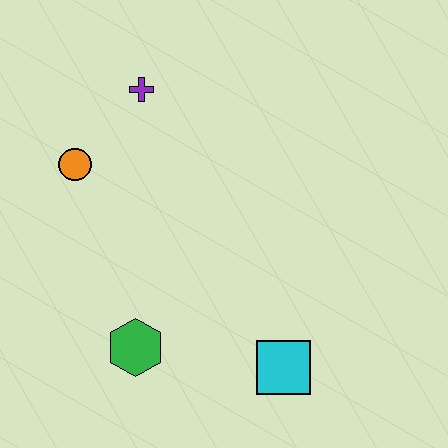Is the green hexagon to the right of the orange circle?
Yes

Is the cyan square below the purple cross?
Yes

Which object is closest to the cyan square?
The green hexagon is closest to the cyan square.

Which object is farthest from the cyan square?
The purple cross is farthest from the cyan square.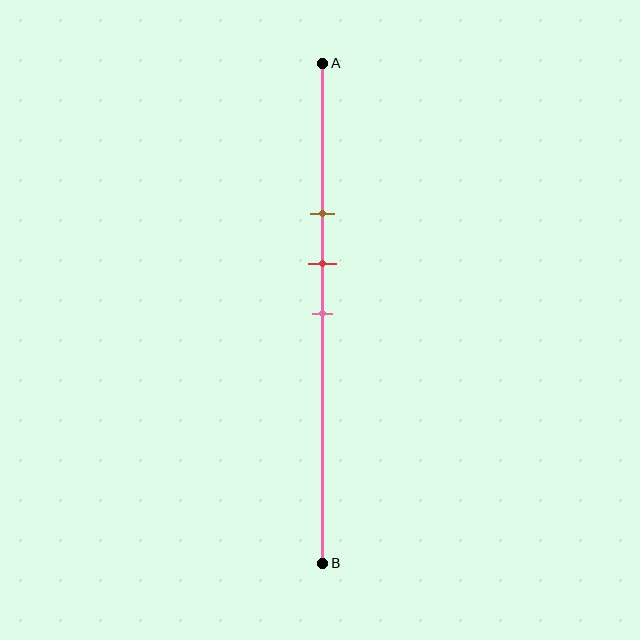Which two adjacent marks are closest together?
The red and pink marks are the closest adjacent pair.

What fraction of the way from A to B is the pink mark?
The pink mark is approximately 50% (0.5) of the way from A to B.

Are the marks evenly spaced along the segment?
Yes, the marks are approximately evenly spaced.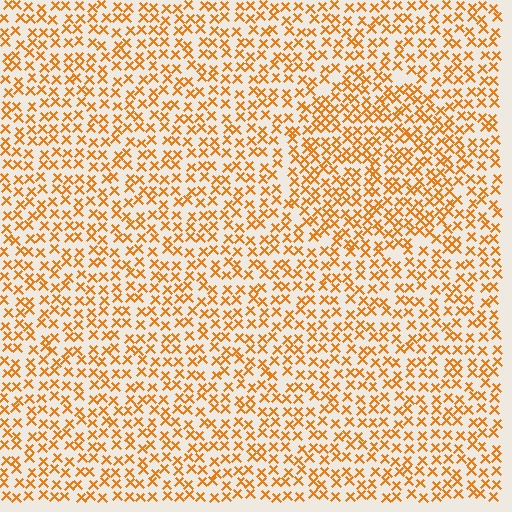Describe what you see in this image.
The image contains small orange elements arranged at two different densities. A circle-shaped region is visible where the elements are more densely packed than the surrounding area.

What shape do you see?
I see a circle.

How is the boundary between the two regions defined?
The boundary is defined by a change in element density (approximately 1.4x ratio). All elements are the same color, size, and shape.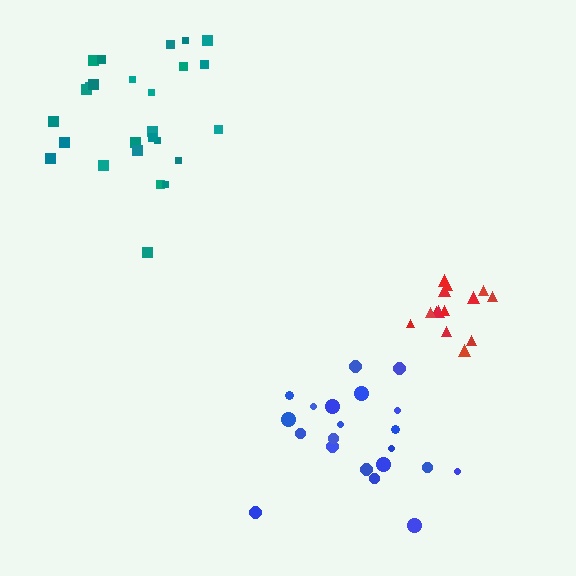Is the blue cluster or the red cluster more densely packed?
Red.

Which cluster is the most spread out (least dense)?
Blue.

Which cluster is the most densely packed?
Red.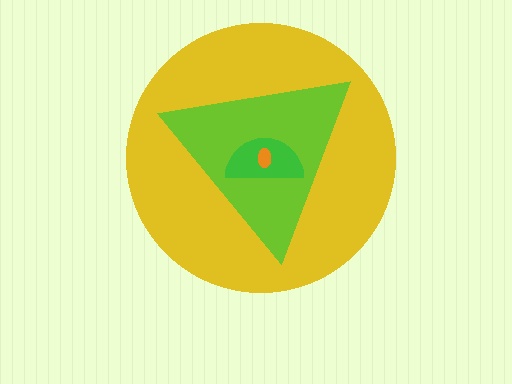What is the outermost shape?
The yellow circle.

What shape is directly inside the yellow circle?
The lime triangle.